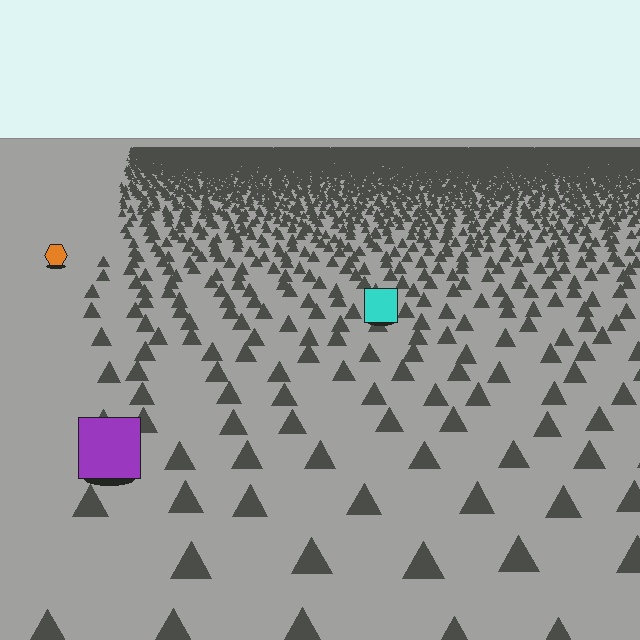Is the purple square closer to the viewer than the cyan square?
Yes. The purple square is closer — you can tell from the texture gradient: the ground texture is coarser near it.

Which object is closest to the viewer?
The purple square is closest. The texture marks near it are larger and more spread out.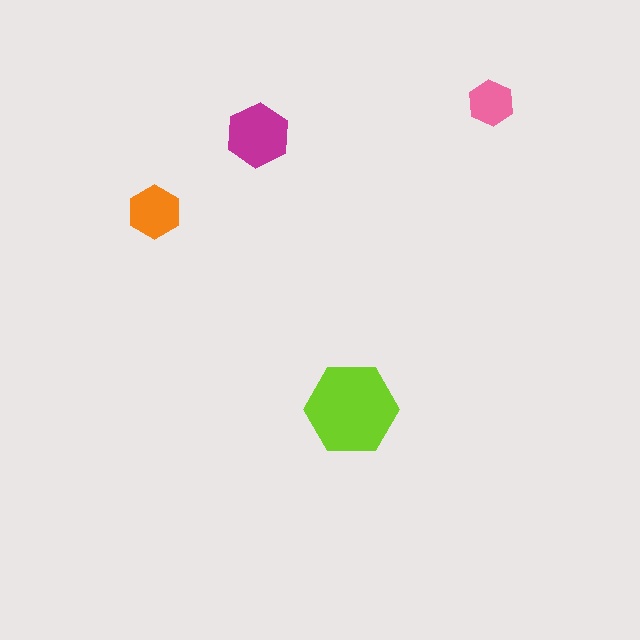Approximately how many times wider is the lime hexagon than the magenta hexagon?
About 1.5 times wider.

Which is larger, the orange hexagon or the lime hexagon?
The lime one.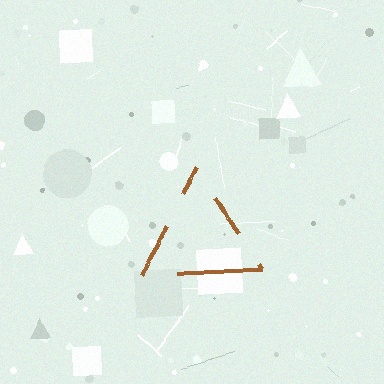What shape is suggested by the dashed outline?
The dashed outline suggests a triangle.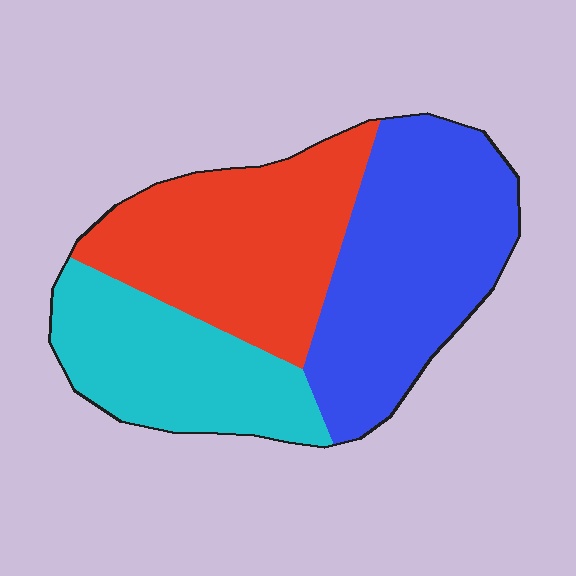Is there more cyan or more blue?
Blue.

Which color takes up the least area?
Cyan, at roughly 25%.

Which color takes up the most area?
Blue, at roughly 40%.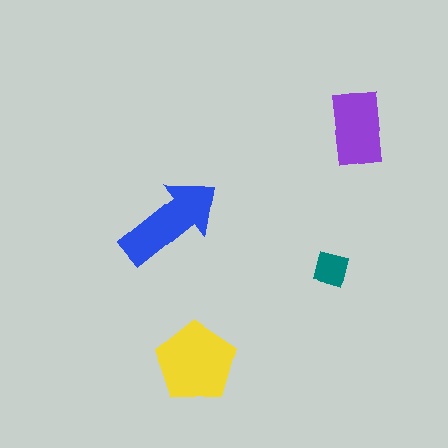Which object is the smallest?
The teal square.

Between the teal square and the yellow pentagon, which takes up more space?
The yellow pentagon.